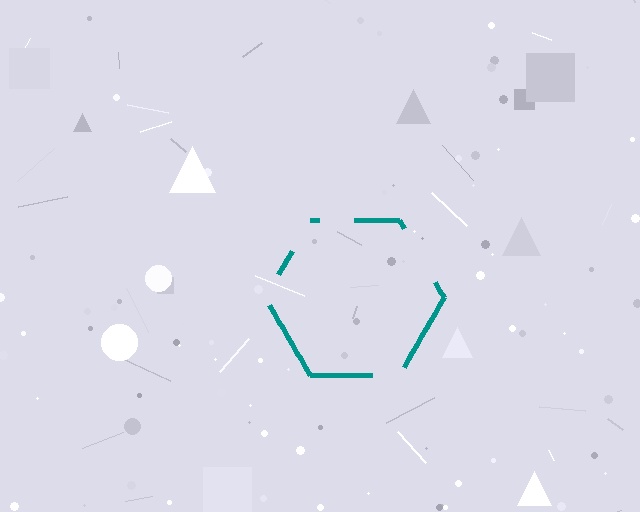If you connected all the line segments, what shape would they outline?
They would outline a hexagon.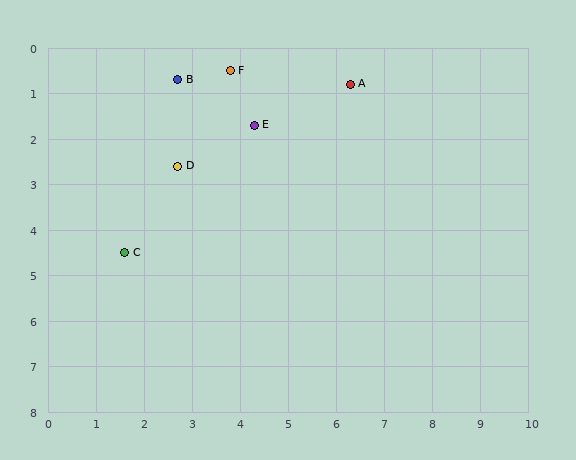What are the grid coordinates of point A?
Point A is at approximately (6.3, 0.8).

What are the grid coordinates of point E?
Point E is at approximately (4.3, 1.7).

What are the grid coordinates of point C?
Point C is at approximately (1.6, 4.5).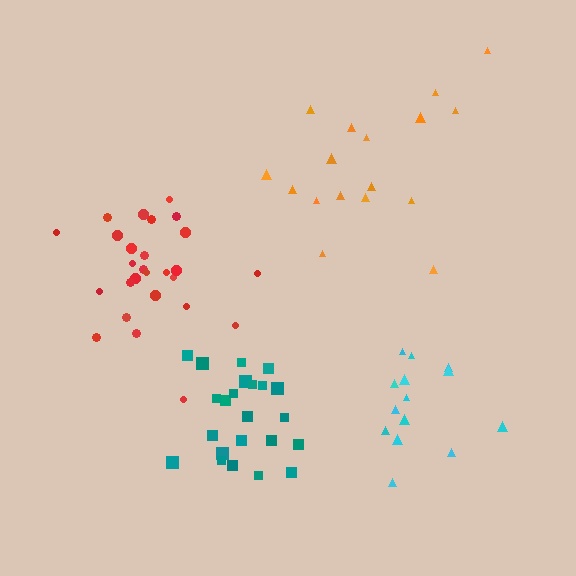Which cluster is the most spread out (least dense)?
Orange.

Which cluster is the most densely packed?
Red.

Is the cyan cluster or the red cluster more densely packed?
Red.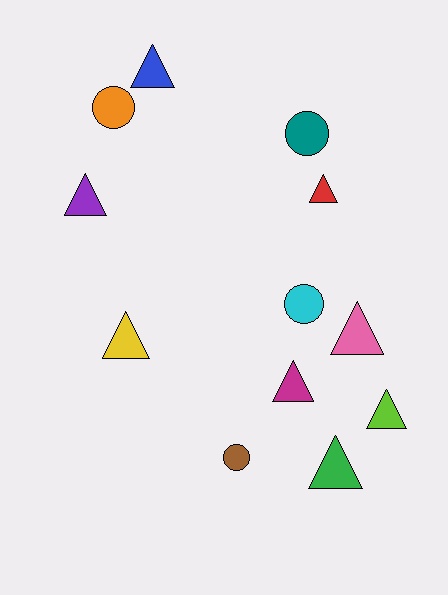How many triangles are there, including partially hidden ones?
There are 8 triangles.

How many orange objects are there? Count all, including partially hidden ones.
There is 1 orange object.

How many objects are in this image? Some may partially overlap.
There are 12 objects.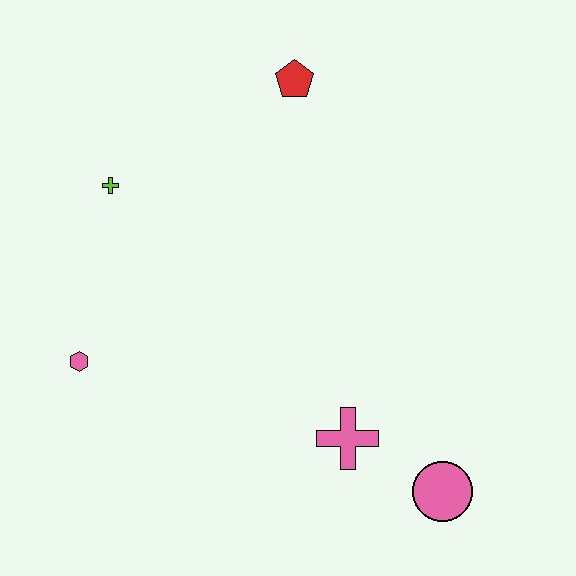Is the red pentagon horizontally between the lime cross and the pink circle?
Yes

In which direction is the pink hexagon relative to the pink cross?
The pink hexagon is to the left of the pink cross.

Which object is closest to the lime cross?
The pink hexagon is closest to the lime cross.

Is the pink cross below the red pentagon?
Yes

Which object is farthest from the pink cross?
The red pentagon is farthest from the pink cross.